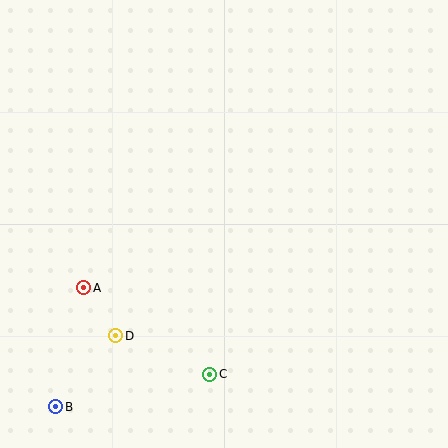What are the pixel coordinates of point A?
Point A is at (84, 288).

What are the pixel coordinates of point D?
Point D is at (116, 336).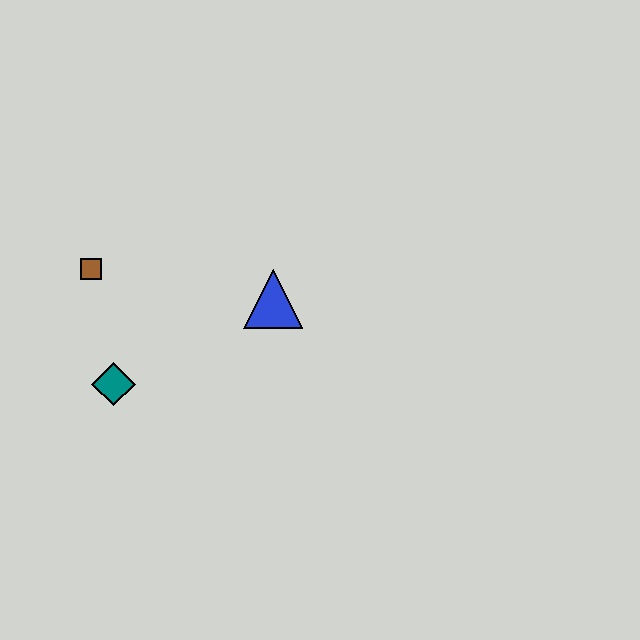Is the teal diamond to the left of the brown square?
No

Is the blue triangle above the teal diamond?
Yes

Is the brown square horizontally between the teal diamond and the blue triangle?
No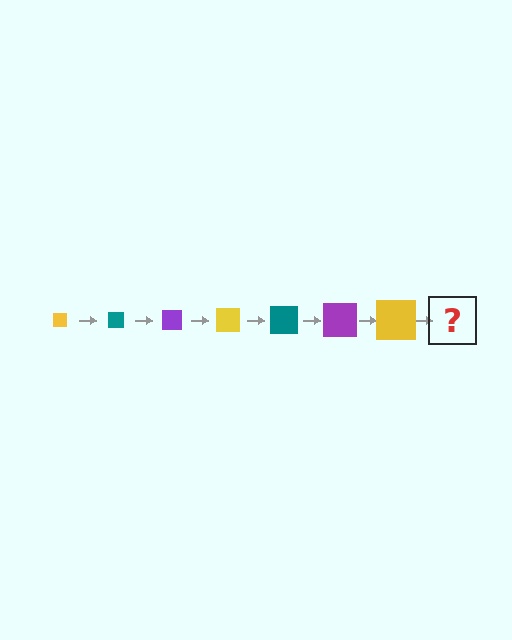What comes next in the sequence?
The next element should be a teal square, larger than the previous one.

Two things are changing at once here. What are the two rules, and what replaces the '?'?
The two rules are that the square grows larger each step and the color cycles through yellow, teal, and purple. The '?' should be a teal square, larger than the previous one.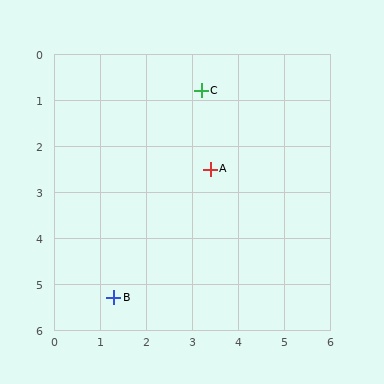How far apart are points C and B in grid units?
Points C and B are about 4.9 grid units apart.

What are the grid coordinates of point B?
Point B is at approximately (1.3, 5.3).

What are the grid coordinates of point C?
Point C is at approximately (3.2, 0.8).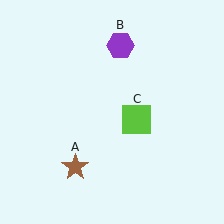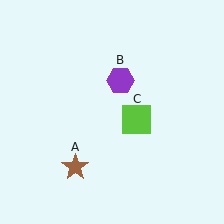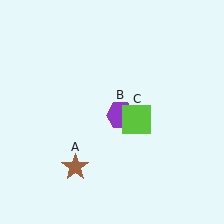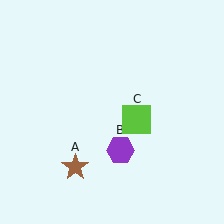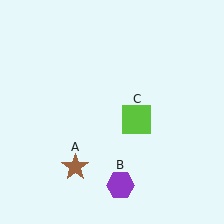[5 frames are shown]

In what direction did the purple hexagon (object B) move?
The purple hexagon (object B) moved down.